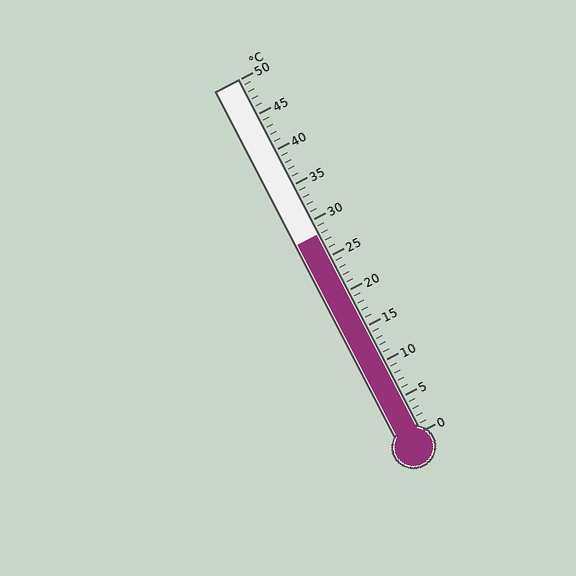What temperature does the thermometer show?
The thermometer shows approximately 28°C.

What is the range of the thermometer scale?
The thermometer scale ranges from 0°C to 50°C.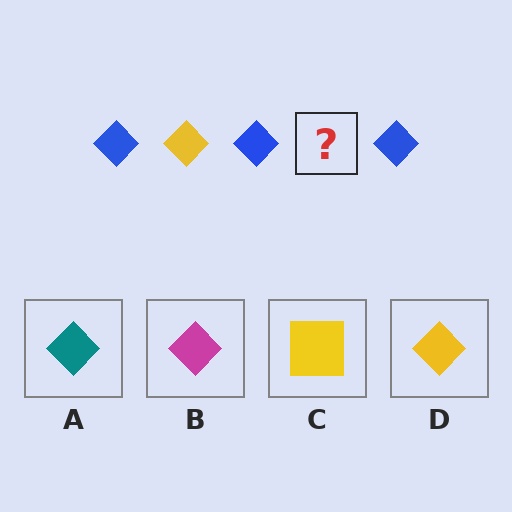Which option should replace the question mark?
Option D.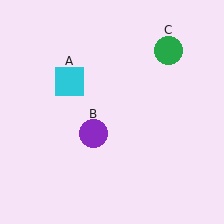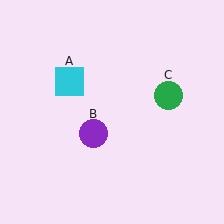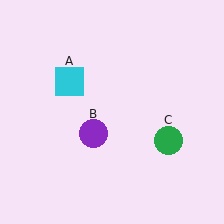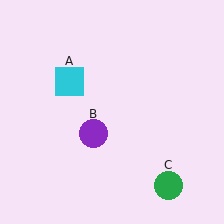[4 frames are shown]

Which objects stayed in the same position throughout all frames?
Cyan square (object A) and purple circle (object B) remained stationary.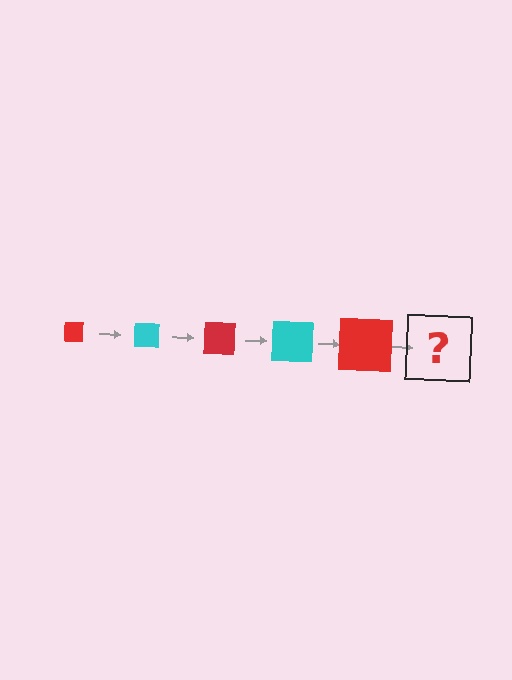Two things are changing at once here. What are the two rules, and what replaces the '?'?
The two rules are that the square grows larger each step and the color cycles through red and cyan. The '?' should be a cyan square, larger than the previous one.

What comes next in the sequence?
The next element should be a cyan square, larger than the previous one.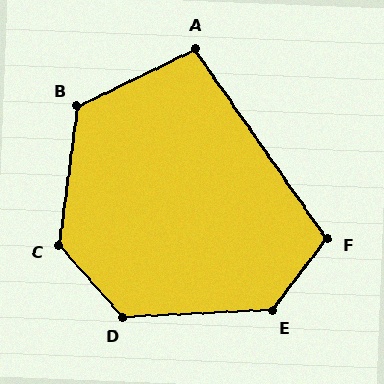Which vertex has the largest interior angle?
C, at approximately 131 degrees.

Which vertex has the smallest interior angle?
A, at approximately 99 degrees.